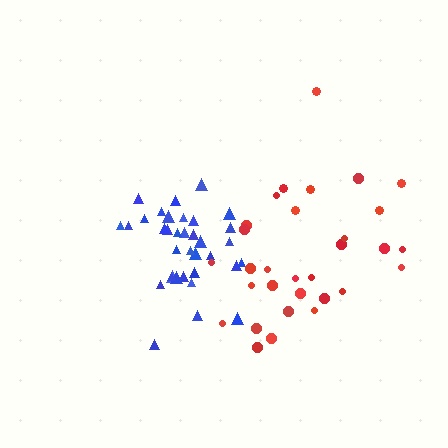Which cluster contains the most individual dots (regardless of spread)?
Blue (35).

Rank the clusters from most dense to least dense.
blue, red.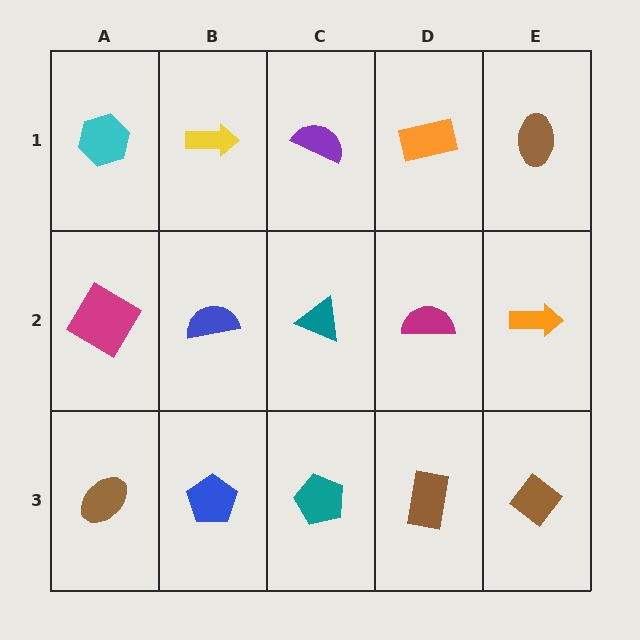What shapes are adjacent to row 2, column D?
An orange rectangle (row 1, column D), a brown rectangle (row 3, column D), a teal triangle (row 2, column C), an orange arrow (row 2, column E).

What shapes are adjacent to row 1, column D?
A magenta semicircle (row 2, column D), a purple semicircle (row 1, column C), a brown ellipse (row 1, column E).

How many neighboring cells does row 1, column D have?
3.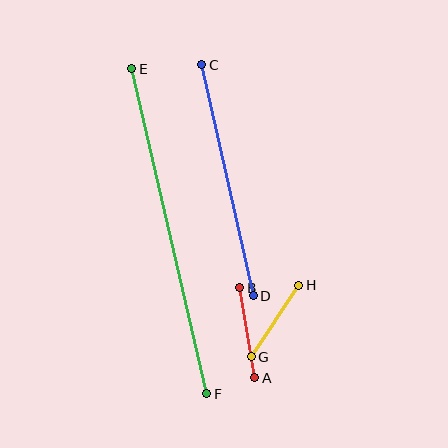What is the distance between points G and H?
The distance is approximately 86 pixels.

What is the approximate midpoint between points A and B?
The midpoint is at approximately (247, 333) pixels.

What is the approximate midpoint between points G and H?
The midpoint is at approximately (275, 321) pixels.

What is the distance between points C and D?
The distance is approximately 236 pixels.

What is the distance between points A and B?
The distance is approximately 91 pixels.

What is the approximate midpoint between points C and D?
The midpoint is at approximately (228, 180) pixels.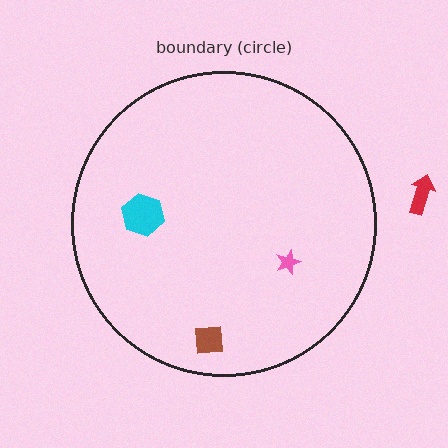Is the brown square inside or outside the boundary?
Inside.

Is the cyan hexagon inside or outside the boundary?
Inside.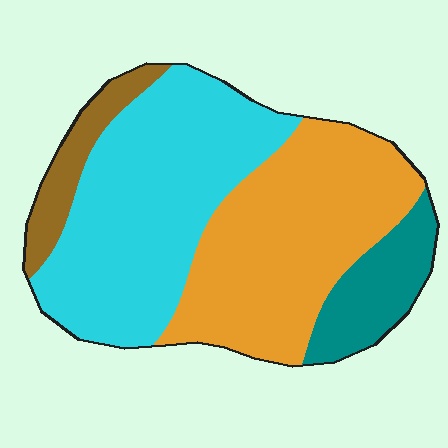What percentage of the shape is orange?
Orange takes up about three eighths (3/8) of the shape.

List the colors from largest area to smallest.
From largest to smallest: cyan, orange, teal, brown.